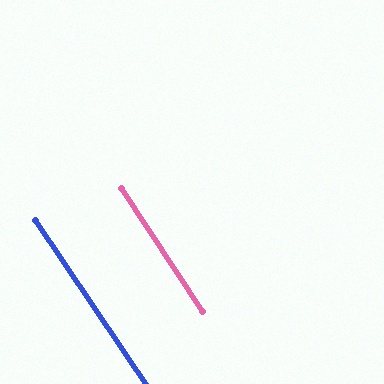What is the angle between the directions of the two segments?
Approximately 0 degrees.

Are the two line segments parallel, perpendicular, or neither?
Parallel — their directions differ by only 0.4°.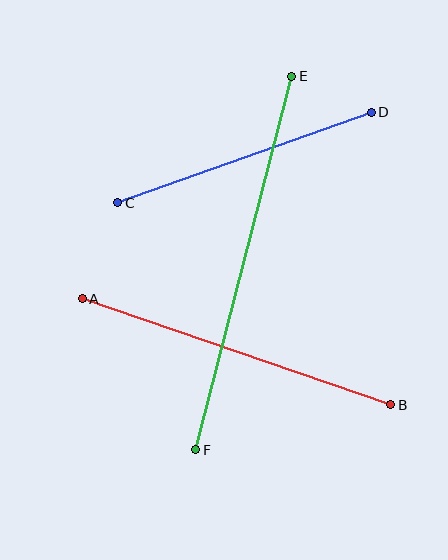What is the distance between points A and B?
The distance is approximately 326 pixels.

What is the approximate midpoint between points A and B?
The midpoint is at approximately (236, 352) pixels.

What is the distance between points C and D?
The distance is approximately 269 pixels.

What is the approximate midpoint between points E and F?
The midpoint is at approximately (244, 263) pixels.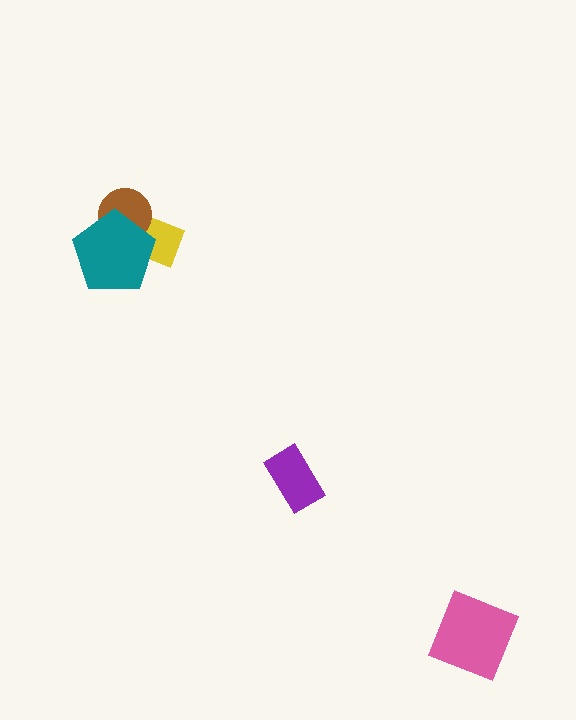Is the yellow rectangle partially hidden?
Yes, it is partially covered by another shape.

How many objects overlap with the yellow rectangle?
2 objects overlap with the yellow rectangle.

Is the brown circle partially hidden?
Yes, it is partially covered by another shape.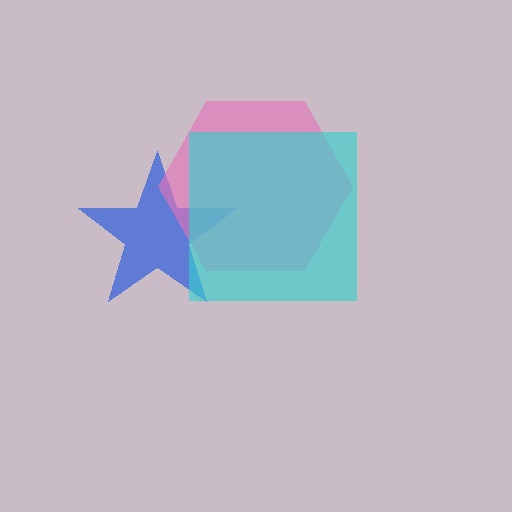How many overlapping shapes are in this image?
There are 3 overlapping shapes in the image.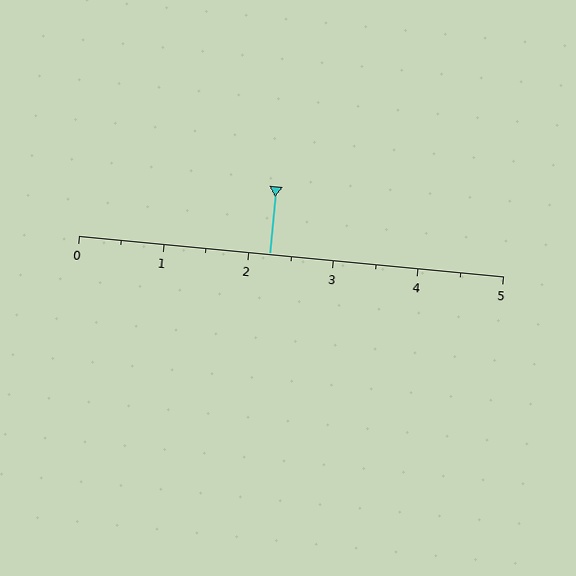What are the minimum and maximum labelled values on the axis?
The axis runs from 0 to 5.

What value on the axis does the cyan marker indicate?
The marker indicates approximately 2.2.